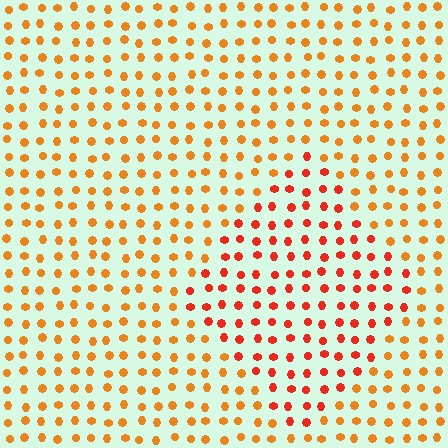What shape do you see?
I see a diamond.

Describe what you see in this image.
The image is filled with small orange elements in a uniform arrangement. A diamond-shaped region is visible where the elements are tinted to a slightly different hue, forming a subtle color boundary.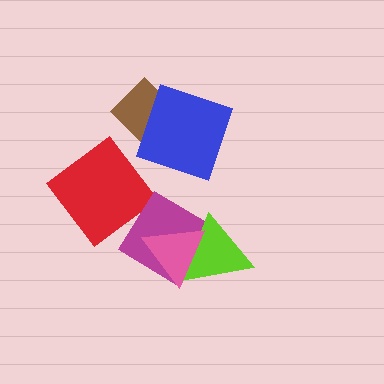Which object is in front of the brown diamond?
The blue square is in front of the brown diamond.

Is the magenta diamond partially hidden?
Yes, it is partially covered by another shape.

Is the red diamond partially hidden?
No, no other shape covers it.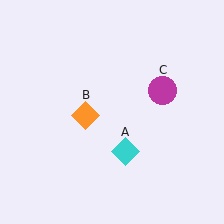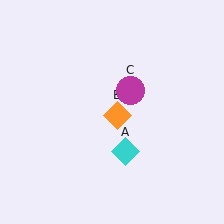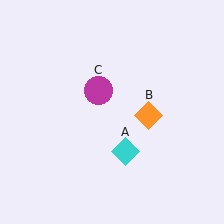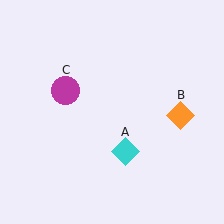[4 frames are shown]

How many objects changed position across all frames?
2 objects changed position: orange diamond (object B), magenta circle (object C).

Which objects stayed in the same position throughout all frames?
Cyan diamond (object A) remained stationary.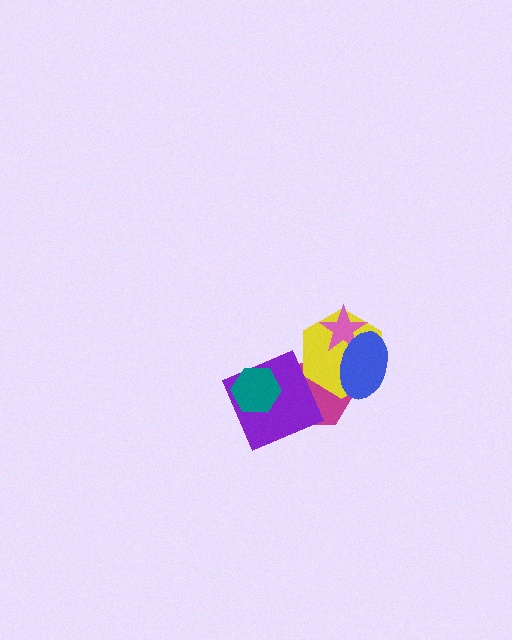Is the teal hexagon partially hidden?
No, no other shape covers it.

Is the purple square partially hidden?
Yes, it is partially covered by another shape.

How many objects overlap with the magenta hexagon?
3 objects overlap with the magenta hexagon.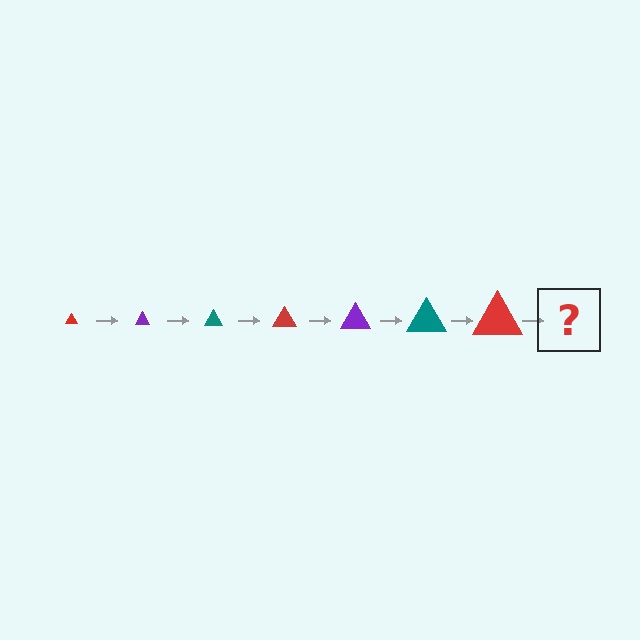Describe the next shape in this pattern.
It should be a purple triangle, larger than the previous one.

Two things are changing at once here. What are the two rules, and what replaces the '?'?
The two rules are that the triangle grows larger each step and the color cycles through red, purple, and teal. The '?' should be a purple triangle, larger than the previous one.